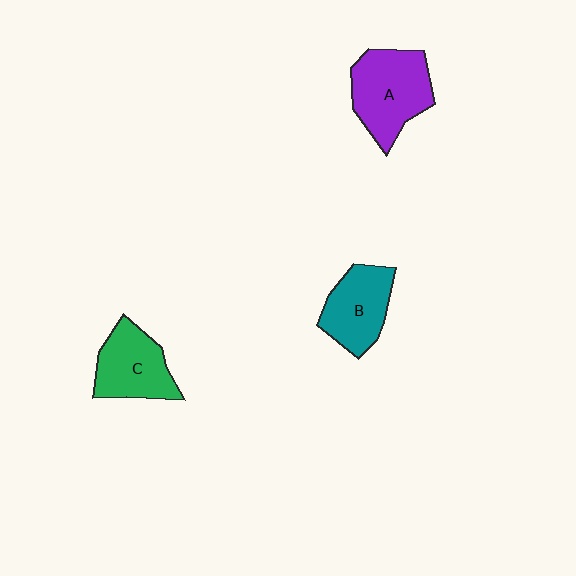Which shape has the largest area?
Shape A (purple).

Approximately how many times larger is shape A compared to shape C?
Approximately 1.2 times.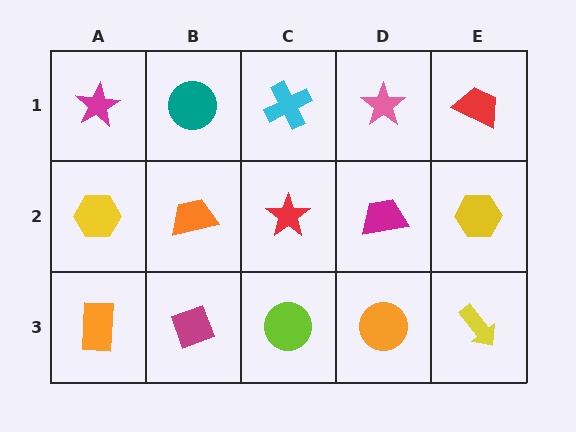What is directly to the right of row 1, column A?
A teal circle.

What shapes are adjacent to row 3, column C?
A red star (row 2, column C), a magenta diamond (row 3, column B), an orange circle (row 3, column D).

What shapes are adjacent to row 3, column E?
A yellow hexagon (row 2, column E), an orange circle (row 3, column D).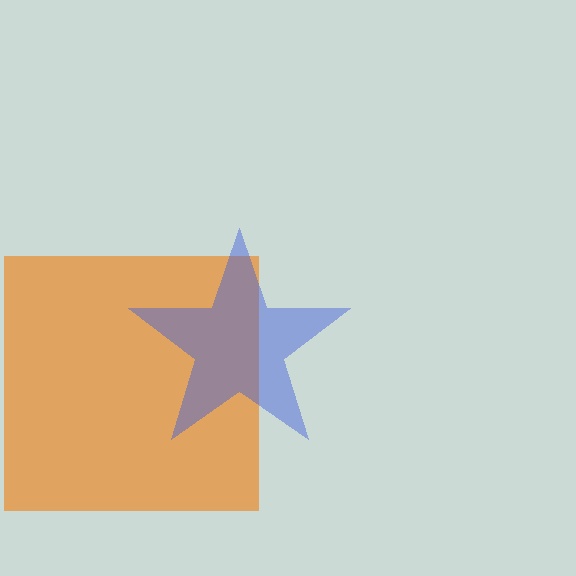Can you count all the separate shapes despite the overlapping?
Yes, there are 2 separate shapes.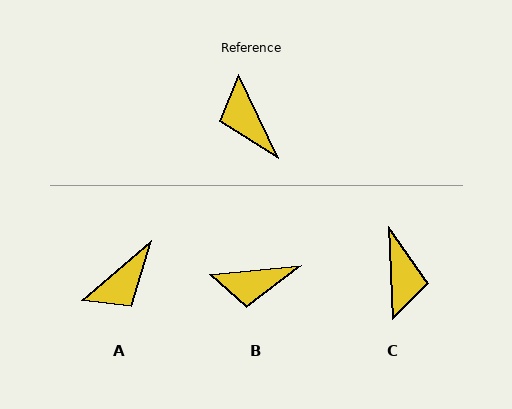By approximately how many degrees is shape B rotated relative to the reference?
Approximately 70 degrees counter-clockwise.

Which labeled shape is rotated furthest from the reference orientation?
C, about 157 degrees away.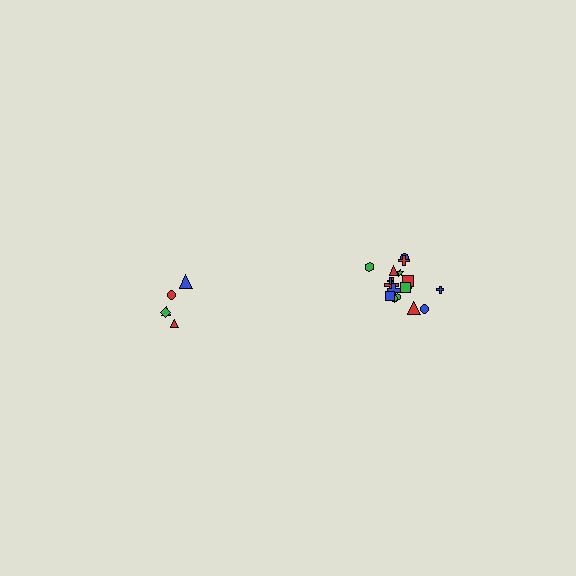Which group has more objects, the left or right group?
The right group.